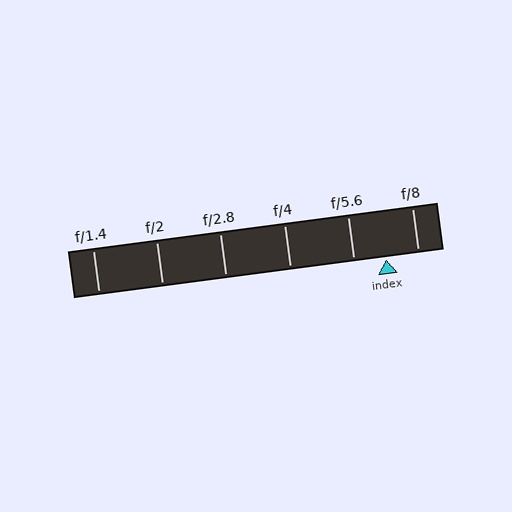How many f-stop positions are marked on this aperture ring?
There are 6 f-stop positions marked.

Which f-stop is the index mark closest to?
The index mark is closest to f/5.6.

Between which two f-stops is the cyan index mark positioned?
The index mark is between f/5.6 and f/8.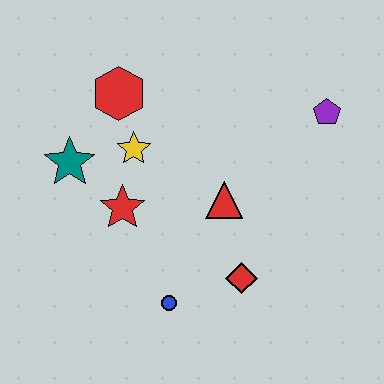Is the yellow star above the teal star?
Yes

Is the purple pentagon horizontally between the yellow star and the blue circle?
No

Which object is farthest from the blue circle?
The purple pentagon is farthest from the blue circle.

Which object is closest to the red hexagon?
The yellow star is closest to the red hexagon.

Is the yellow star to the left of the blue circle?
Yes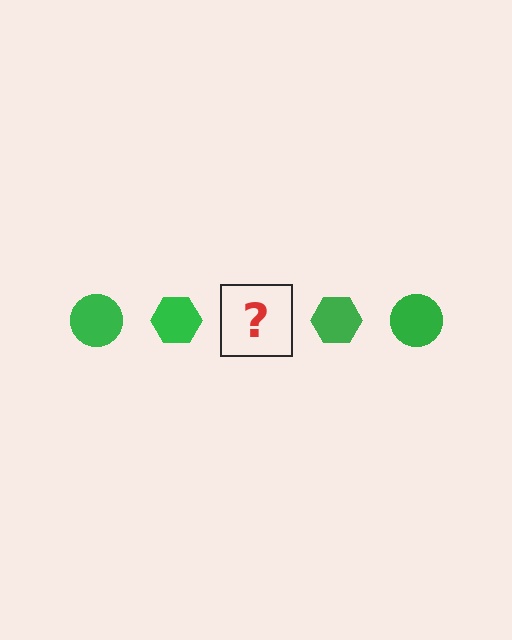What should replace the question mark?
The question mark should be replaced with a green circle.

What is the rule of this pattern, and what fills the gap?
The rule is that the pattern cycles through circle, hexagon shapes in green. The gap should be filled with a green circle.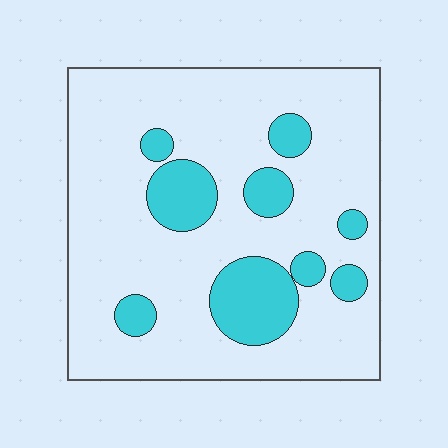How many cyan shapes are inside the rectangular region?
9.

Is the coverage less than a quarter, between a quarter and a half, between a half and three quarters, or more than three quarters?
Less than a quarter.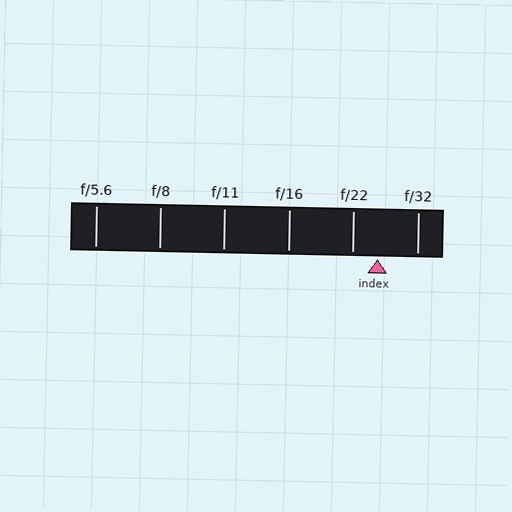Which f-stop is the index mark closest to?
The index mark is closest to f/22.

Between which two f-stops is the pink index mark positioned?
The index mark is between f/22 and f/32.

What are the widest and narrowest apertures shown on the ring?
The widest aperture shown is f/5.6 and the narrowest is f/32.